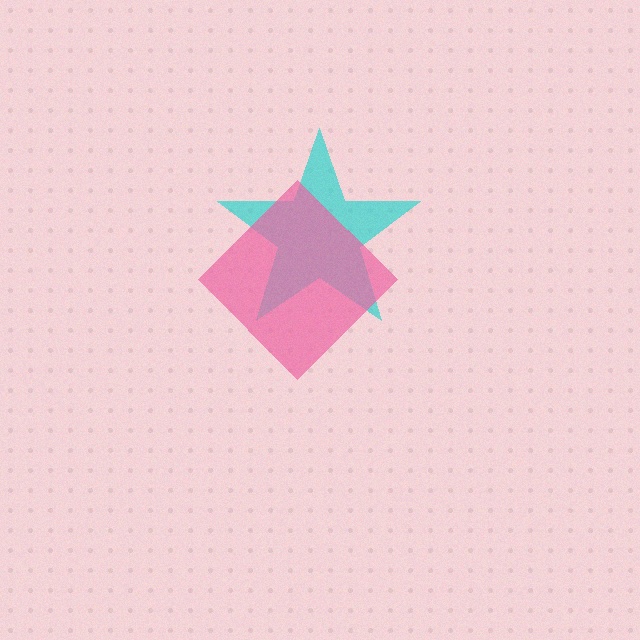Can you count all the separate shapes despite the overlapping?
Yes, there are 2 separate shapes.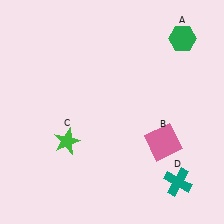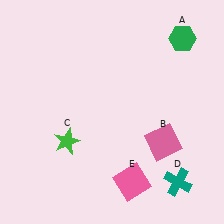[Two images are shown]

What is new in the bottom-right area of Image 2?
A pink square (E) was added in the bottom-right area of Image 2.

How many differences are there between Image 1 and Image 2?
There is 1 difference between the two images.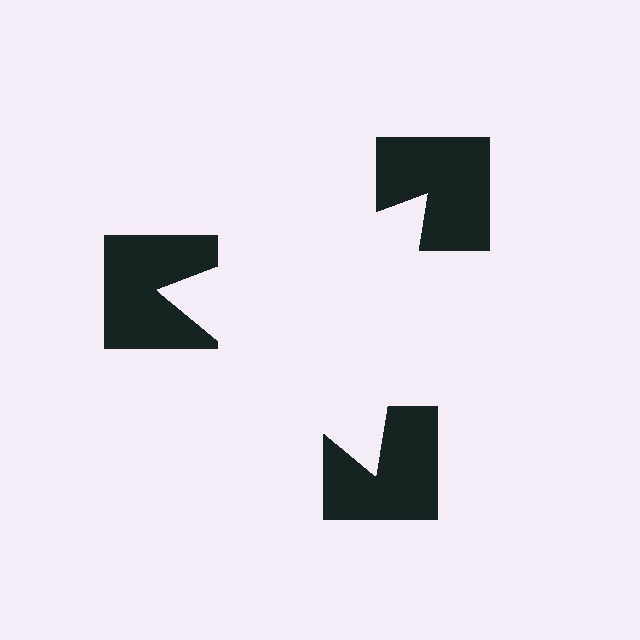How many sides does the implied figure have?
3 sides.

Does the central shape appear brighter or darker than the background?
It typically appears slightly brighter than the background, even though no actual brightness change is drawn.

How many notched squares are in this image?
There are 3 — one at each vertex of the illusory triangle.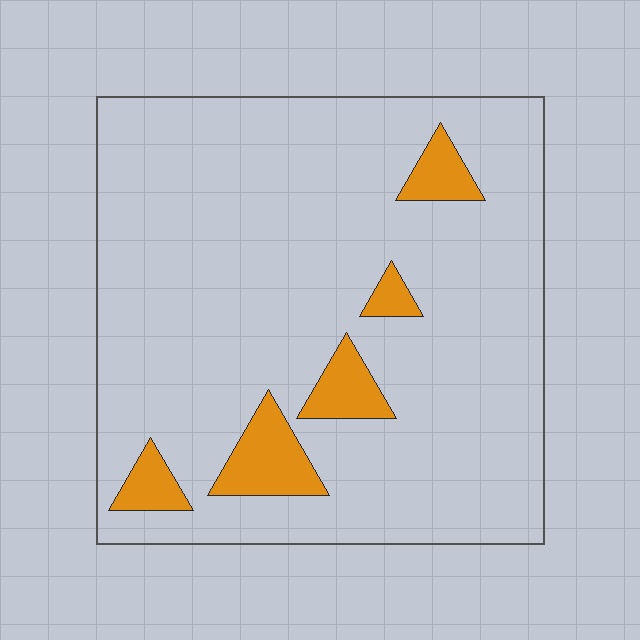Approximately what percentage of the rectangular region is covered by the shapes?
Approximately 10%.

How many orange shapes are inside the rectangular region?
5.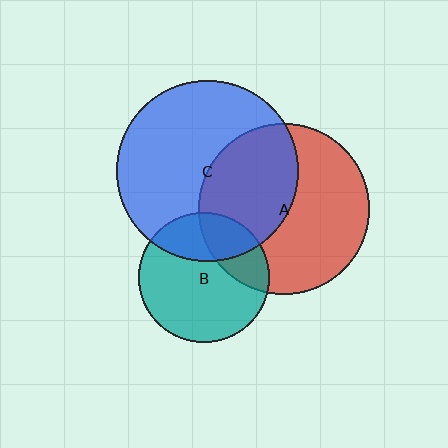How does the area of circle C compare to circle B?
Approximately 1.9 times.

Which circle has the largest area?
Circle C (blue).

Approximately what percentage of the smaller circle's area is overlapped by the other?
Approximately 45%.